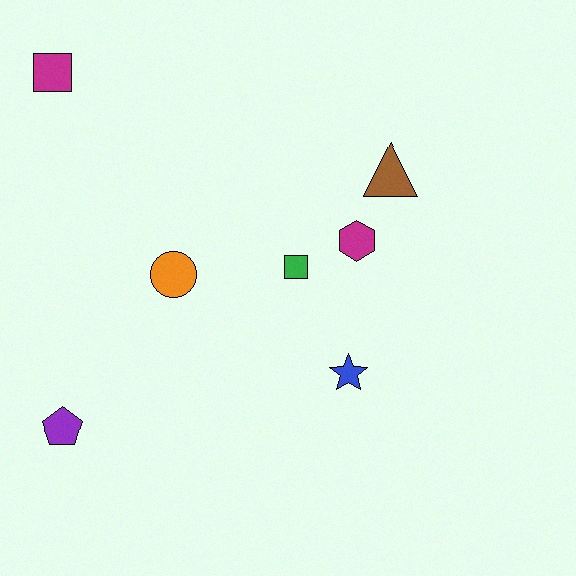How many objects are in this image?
There are 7 objects.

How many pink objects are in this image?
There are no pink objects.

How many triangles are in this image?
There is 1 triangle.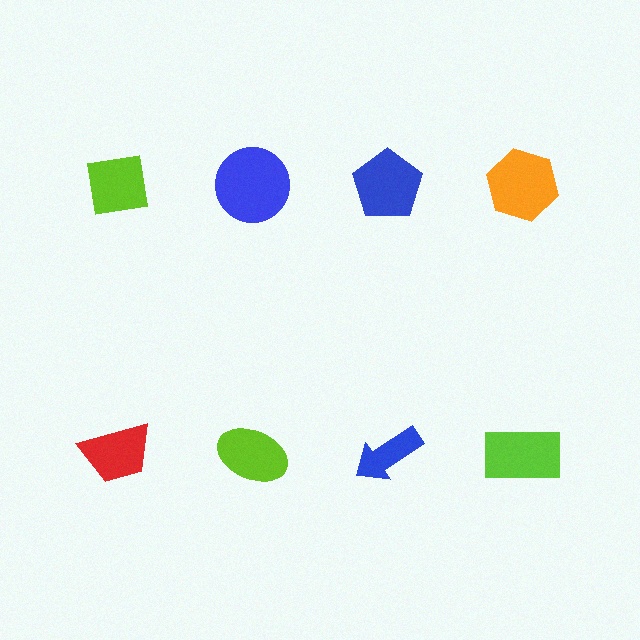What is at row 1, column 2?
A blue circle.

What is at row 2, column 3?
A blue arrow.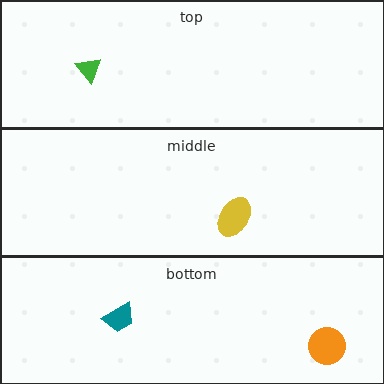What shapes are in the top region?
The green triangle.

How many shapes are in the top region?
1.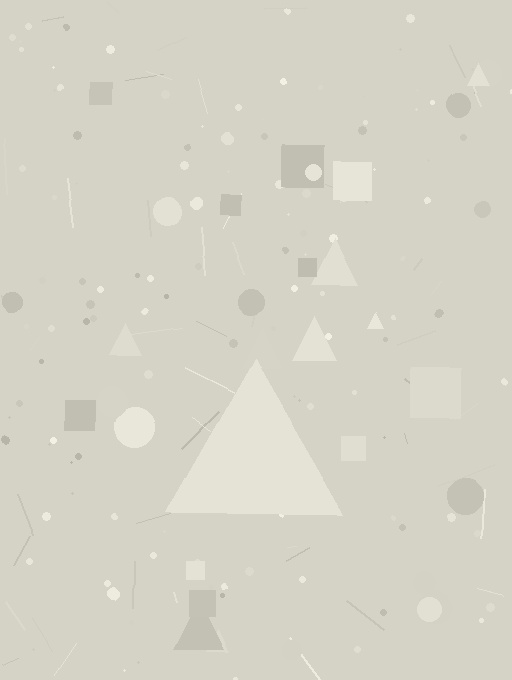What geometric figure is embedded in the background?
A triangle is embedded in the background.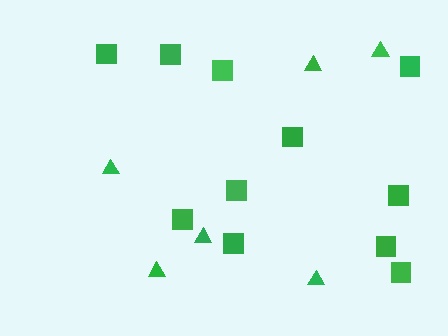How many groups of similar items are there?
There are 2 groups: one group of triangles (6) and one group of squares (11).